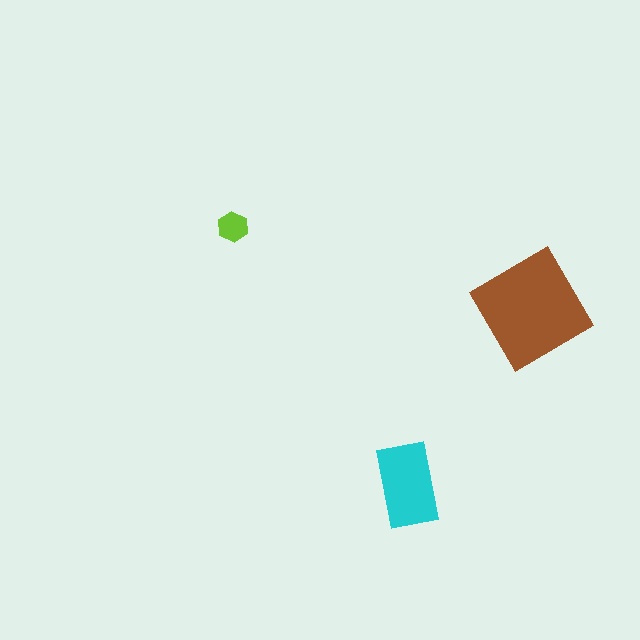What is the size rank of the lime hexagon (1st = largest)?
3rd.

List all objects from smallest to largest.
The lime hexagon, the cyan rectangle, the brown diamond.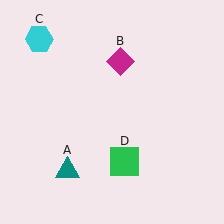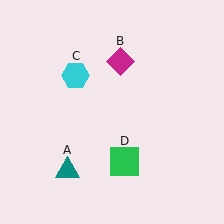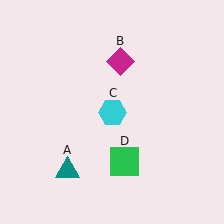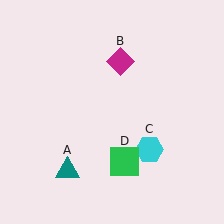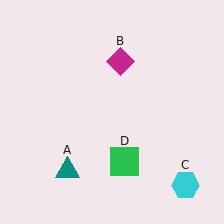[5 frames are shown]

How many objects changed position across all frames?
1 object changed position: cyan hexagon (object C).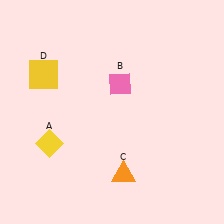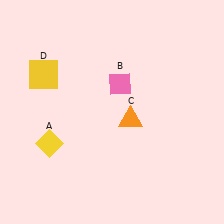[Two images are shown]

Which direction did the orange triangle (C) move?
The orange triangle (C) moved up.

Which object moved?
The orange triangle (C) moved up.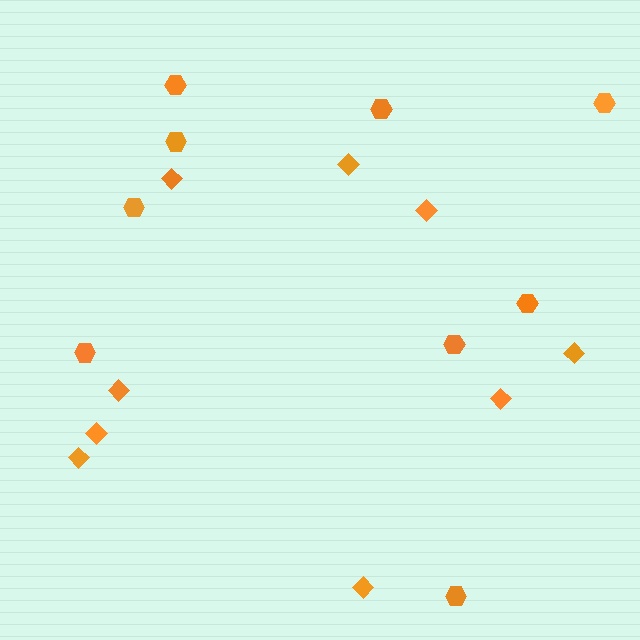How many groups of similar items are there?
There are 2 groups: one group of diamonds (9) and one group of hexagons (9).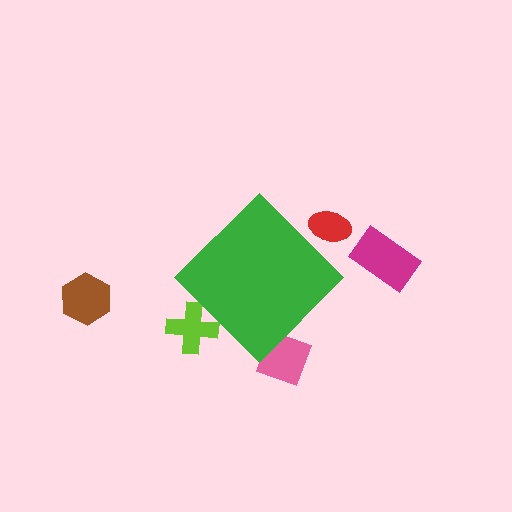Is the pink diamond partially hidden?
Yes, the pink diamond is partially hidden behind the green diamond.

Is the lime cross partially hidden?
Yes, the lime cross is partially hidden behind the green diamond.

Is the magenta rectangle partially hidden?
No, the magenta rectangle is fully visible.